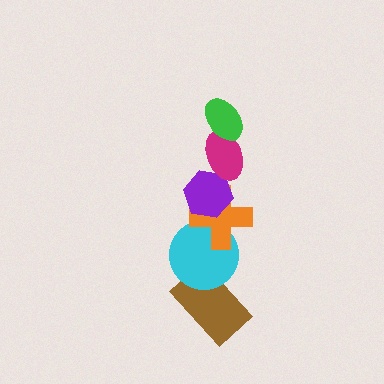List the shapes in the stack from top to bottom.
From top to bottom: the green ellipse, the magenta ellipse, the purple hexagon, the orange cross, the cyan circle, the brown rectangle.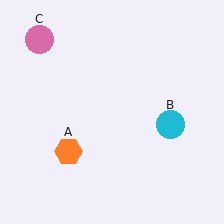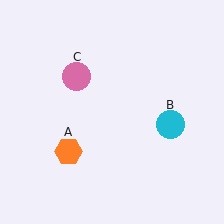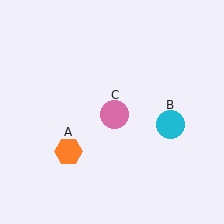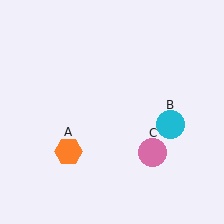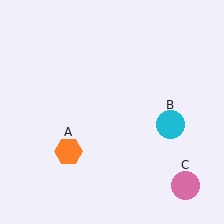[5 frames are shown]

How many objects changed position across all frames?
1 object changed position: pink circle (object C).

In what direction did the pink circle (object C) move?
The pink circle (object C) moved down and to the right.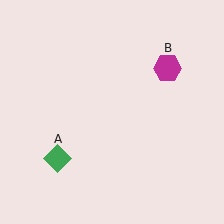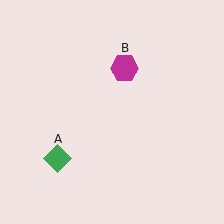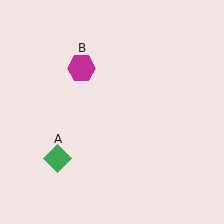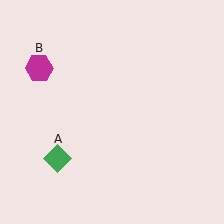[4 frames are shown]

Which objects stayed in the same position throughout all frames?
Green diamond (object A) remained stationary.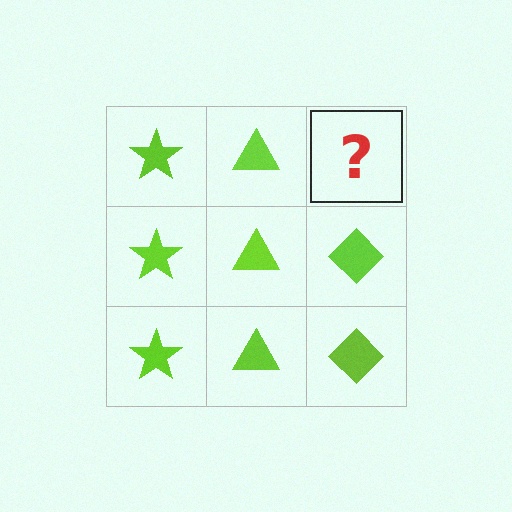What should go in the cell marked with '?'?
The missing cell should contain a lime diamond.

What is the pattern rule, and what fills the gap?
The rule is that each column has a consistent shape. The gap should be filled with a lime diamond.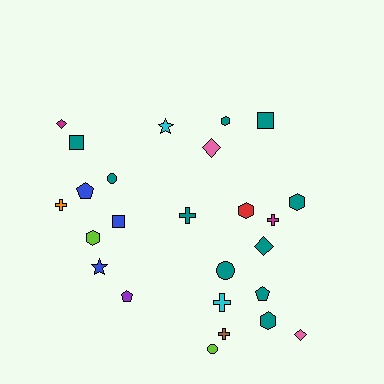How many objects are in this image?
There are 25 objects.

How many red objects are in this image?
There is 1 red object.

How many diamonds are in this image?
There are 4 diamonds.